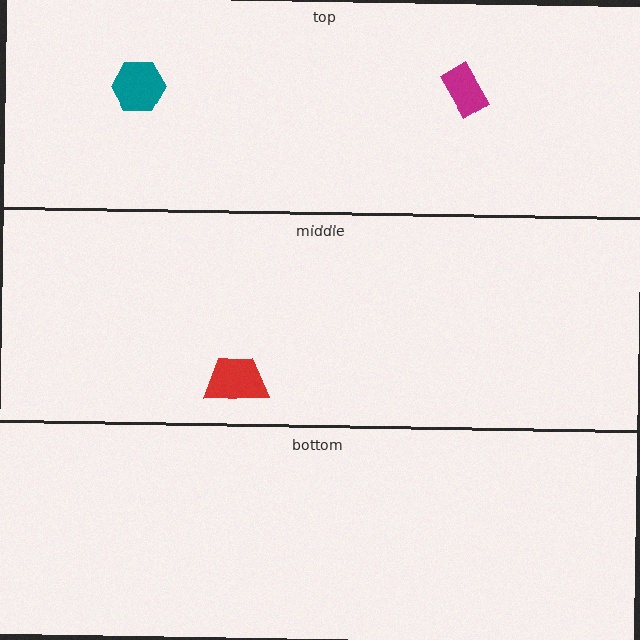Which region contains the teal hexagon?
The top region.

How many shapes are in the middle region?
1.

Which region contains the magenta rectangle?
The top region.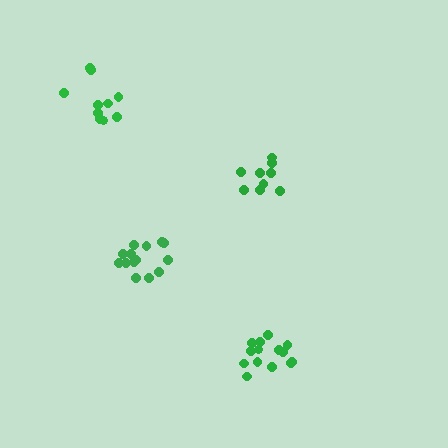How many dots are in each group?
Group 1: 14 dots, Group 2: 14 dots, Group 3: 9 dots, Group 4: 10 dots (47 total).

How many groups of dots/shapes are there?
There are 4 groups.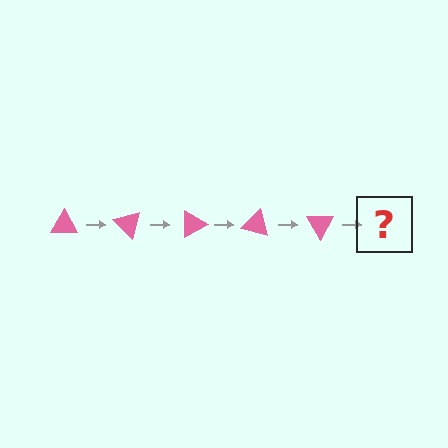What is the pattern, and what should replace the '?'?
The pattern is that the triangle rotates 45 degrees each step. The '?' should be a pink triangle rotated 225 degrees.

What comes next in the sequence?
The next element should be a pink triangle rotated 225 degrees.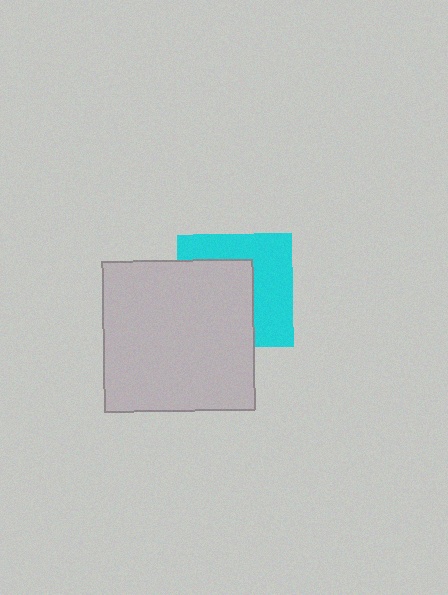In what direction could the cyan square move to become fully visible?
The cyan square could move toward the upper-right. That would shift it out from behind the light gray square entirely.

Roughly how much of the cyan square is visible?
About half of it is visible (roughly 49%).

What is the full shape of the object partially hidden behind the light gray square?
The partially hidden object is a cyan square.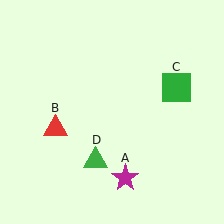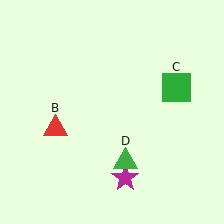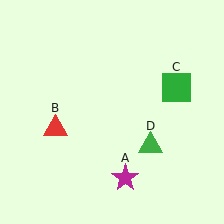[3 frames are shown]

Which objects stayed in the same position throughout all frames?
Magenta star (object A) and red triangle (object B) and green square (object C) remained stationary.